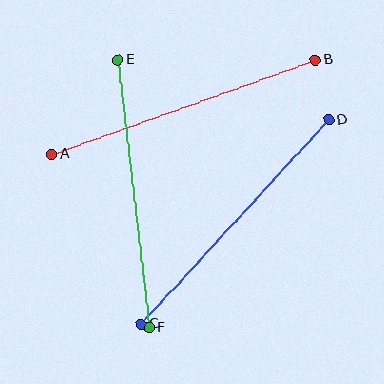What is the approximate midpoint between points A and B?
The midpoint is at approximately (183, 107) pixels.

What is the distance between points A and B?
The distance is approximately 280 pixels.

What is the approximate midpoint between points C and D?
The midpoint is at approximately (235, 222) pixels.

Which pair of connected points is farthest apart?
Points A and B are farthest apart.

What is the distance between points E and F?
The distance is approximately 269 pixels.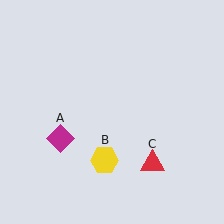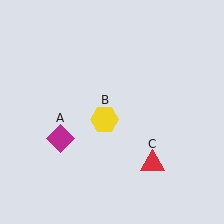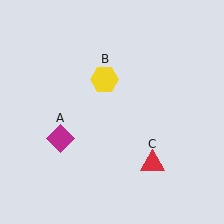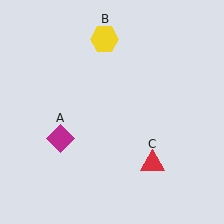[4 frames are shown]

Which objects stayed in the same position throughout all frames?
Magenta diamond (object A) and red triangle (object C) remained stationary.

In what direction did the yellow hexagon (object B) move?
The yellow hexagon (object B) moved up.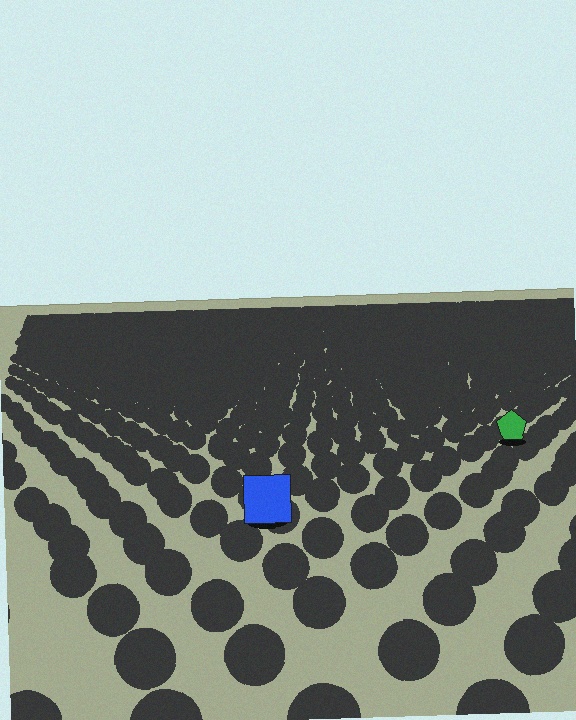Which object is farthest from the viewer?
The green pentagon is farthest from the viewer. It appears smaller and the ground texture around it is denser.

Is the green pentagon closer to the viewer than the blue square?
No. The blue square is closer — you can tell from the texture gradient: the ground texture is coarser near it.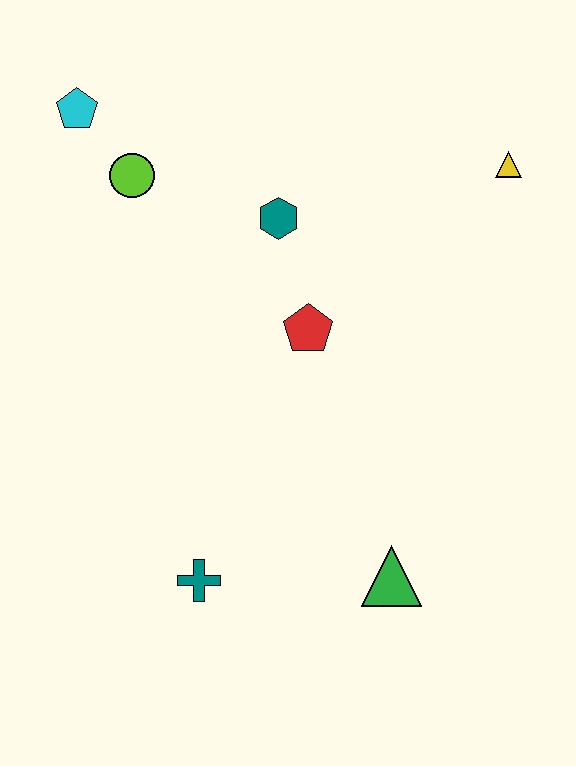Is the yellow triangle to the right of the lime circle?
Yes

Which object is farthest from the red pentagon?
The cyan pentagon is farthest from the red pentagon.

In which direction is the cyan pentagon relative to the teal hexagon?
The cyan pentagon is to the left of the teal hexagon.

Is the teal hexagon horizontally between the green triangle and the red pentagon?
No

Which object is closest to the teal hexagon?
The red pentagon is closest to the teal hexagon.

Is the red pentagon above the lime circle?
No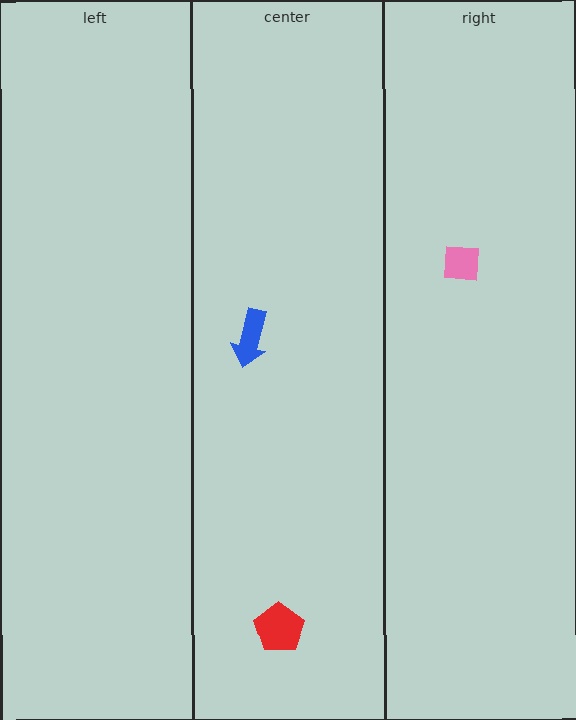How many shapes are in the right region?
1.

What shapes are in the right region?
The pink square.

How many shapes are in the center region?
2.